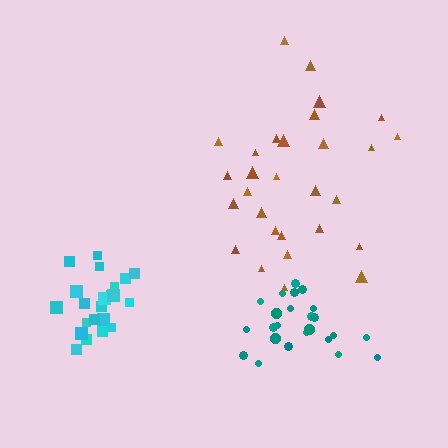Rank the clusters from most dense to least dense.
cyan, teal, brown.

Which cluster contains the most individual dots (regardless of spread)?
Brown (29).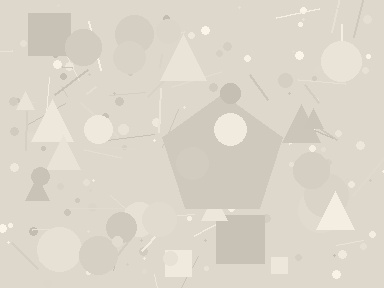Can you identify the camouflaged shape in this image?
The camouflaged shape is a pentagon.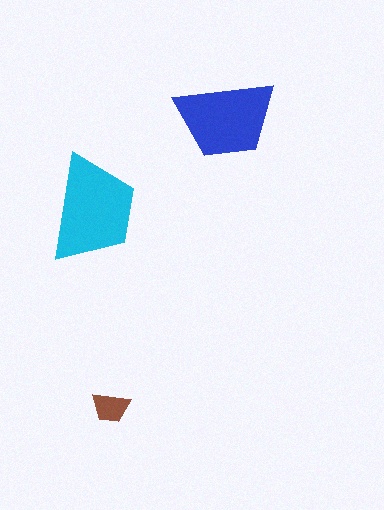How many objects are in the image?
There are 3 objects in the image.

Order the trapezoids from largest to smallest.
the cyan one, the blue one, the brown one.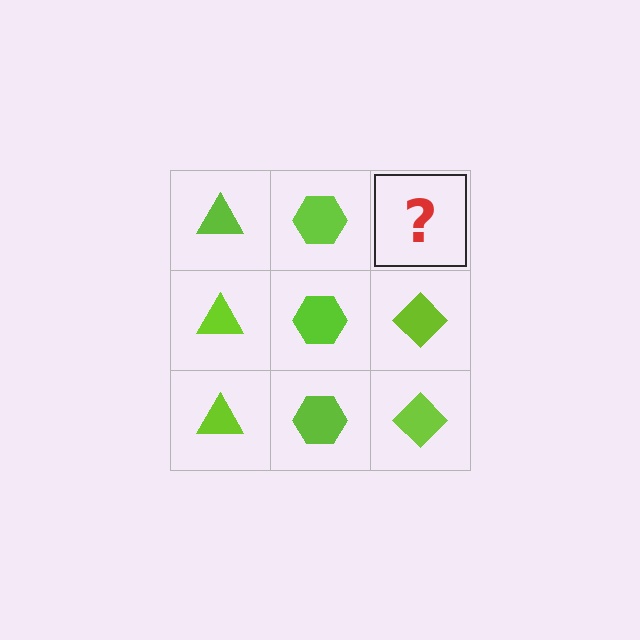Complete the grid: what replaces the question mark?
The question mark should be replaced with a lime diamond.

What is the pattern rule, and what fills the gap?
The rule is that each column has a consistent shape. The gap should be filled with a lime diamond.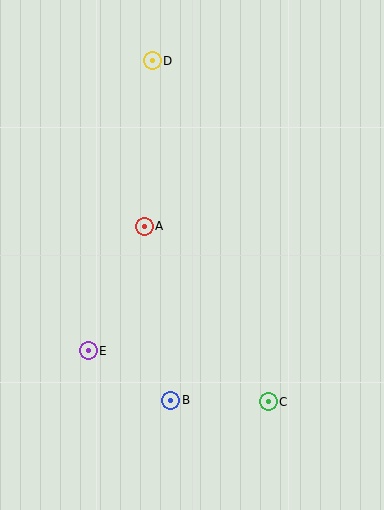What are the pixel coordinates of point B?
Point B is at (171, 400).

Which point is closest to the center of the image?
Point A at (144, 226) is closest to the center.